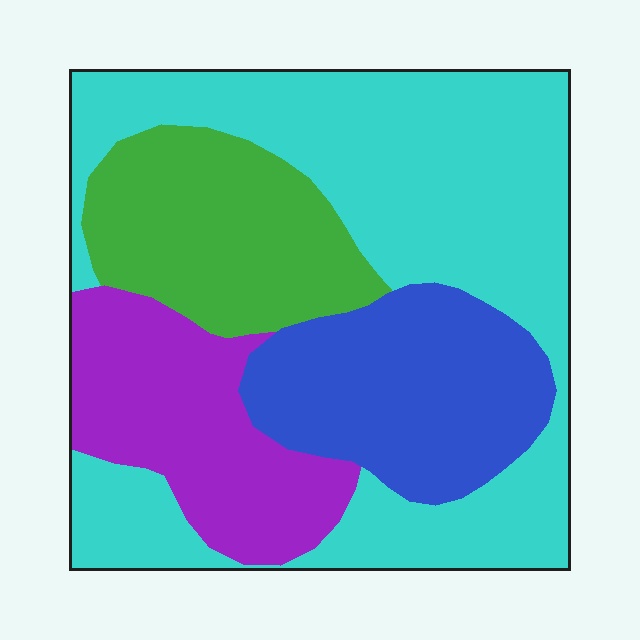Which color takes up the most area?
Cyan, at roughly 45%.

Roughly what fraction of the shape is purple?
Purple takes up about one sixth (1/6) of the shape.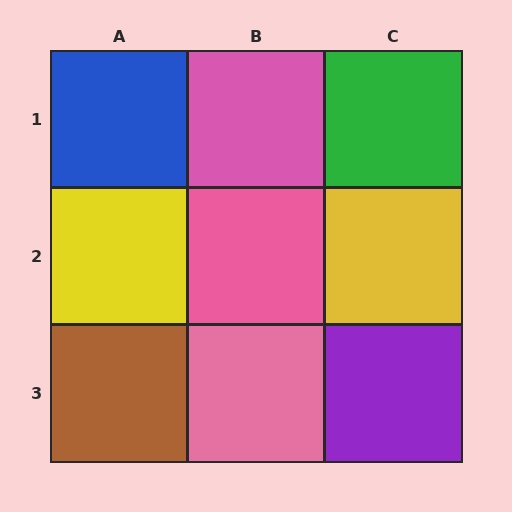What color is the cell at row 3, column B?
Pink.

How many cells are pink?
3 cells are pink.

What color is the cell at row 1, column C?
Green.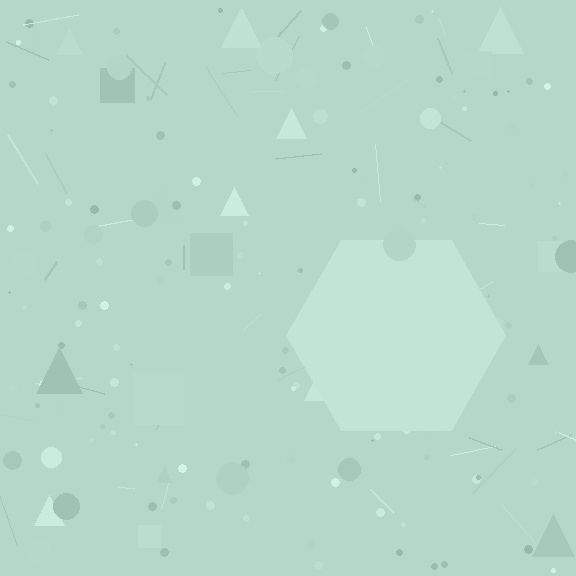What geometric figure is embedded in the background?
A hexagon is embedded in the background.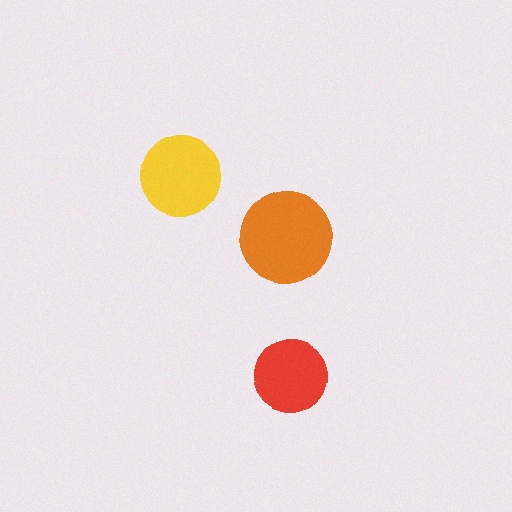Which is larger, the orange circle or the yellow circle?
The orange one.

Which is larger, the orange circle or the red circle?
The orange one.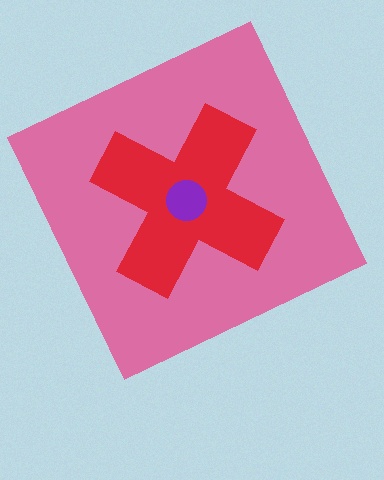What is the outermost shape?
The pink square.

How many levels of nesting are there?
3.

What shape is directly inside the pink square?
The red cross.